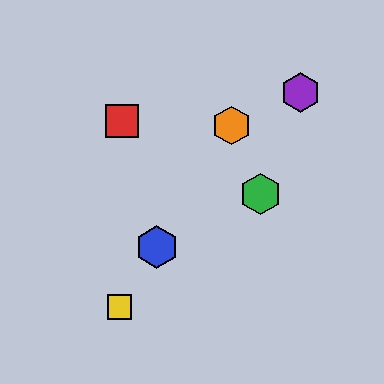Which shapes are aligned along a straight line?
The blue hexagon, the yellow square, the orange hexagon are aligned along a straight line.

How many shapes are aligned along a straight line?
3 shapes (the blue hexagon, the yellow square, the orange hexagon) are aligned along a straight line.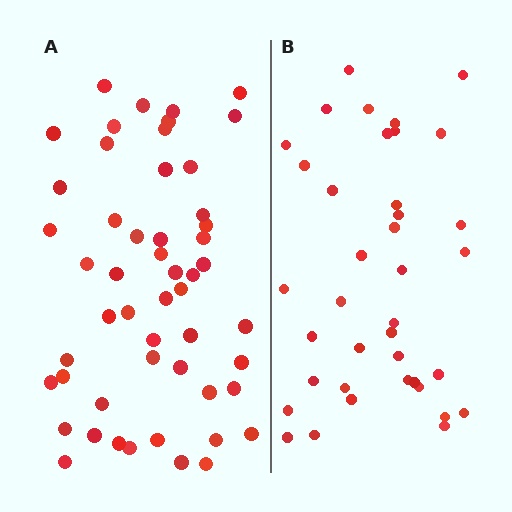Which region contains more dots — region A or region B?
Region A (the left region) has more dots.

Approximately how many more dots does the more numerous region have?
Region A has approximately 15 more dots than region B.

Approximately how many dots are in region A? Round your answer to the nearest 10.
About 50 dots. (The exact count is 52, which rounds to 50.)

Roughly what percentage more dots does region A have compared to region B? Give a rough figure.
About 35% more.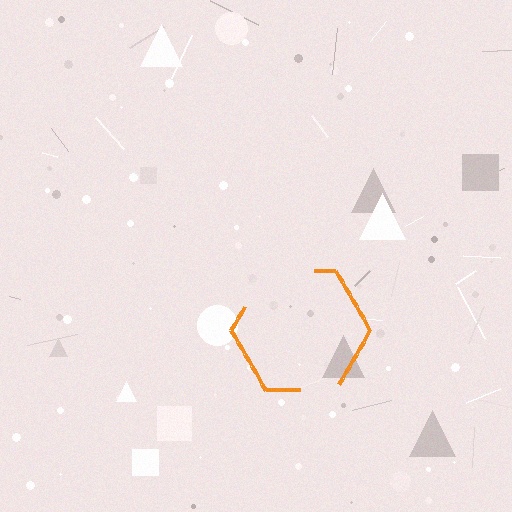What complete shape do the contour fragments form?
The contour fragments form a hexagon.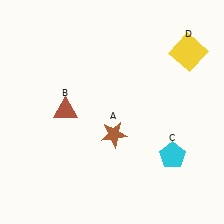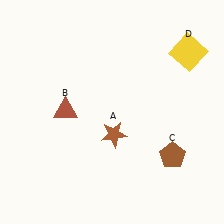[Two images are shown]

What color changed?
The pentagon (C) changed from cyan in Image 1 to brown in Image 2.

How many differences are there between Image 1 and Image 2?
There is 1 difference between the two images.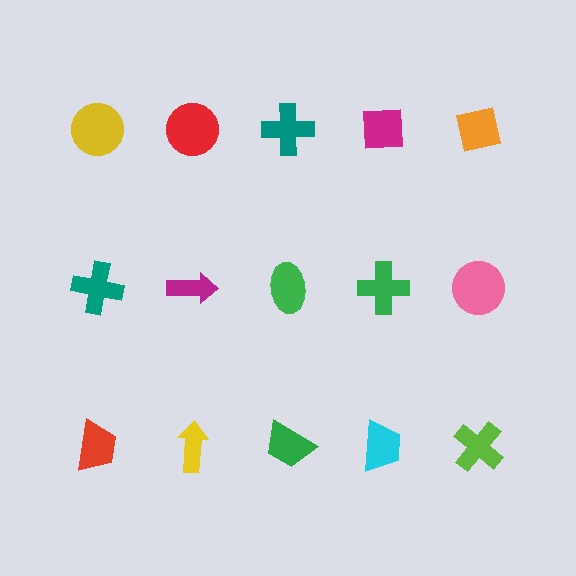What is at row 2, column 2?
A magenta arrow.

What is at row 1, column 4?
A magenta square.